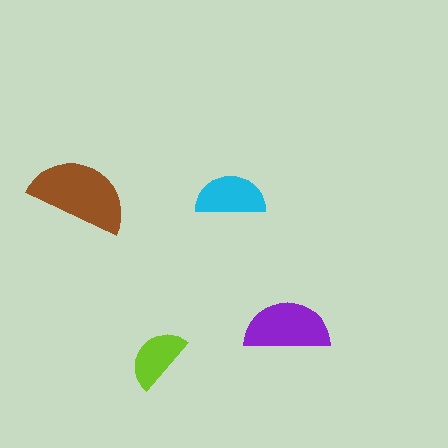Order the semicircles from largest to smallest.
the brown one, the purple one, the cyan one, the lime one.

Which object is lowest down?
The lime semicircle is bottommost.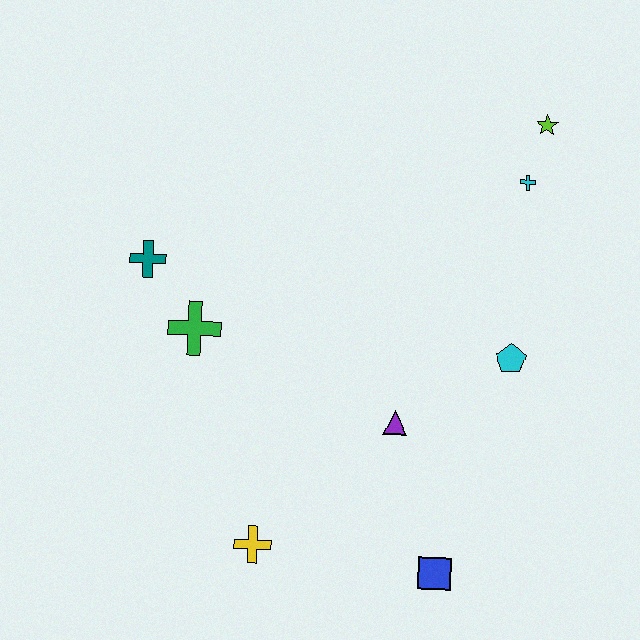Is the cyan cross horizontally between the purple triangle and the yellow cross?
No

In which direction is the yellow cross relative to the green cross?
The yellow cross is below the green cross.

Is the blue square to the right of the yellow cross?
Yes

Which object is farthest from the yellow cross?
The lime star is farthest from the yellow cross.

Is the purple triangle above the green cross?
No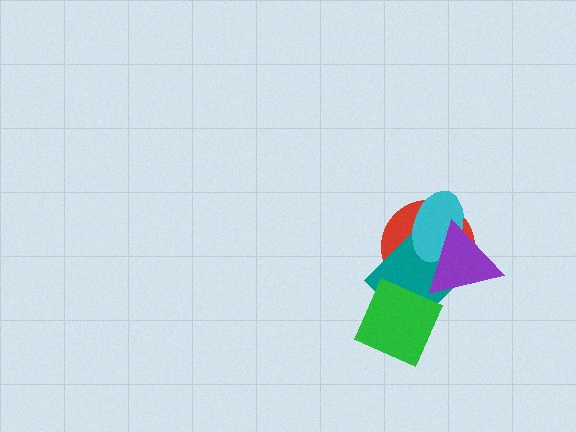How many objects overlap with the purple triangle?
3 objects overlap with the purple triangle.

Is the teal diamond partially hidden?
Yes, it is partially covered by another shape.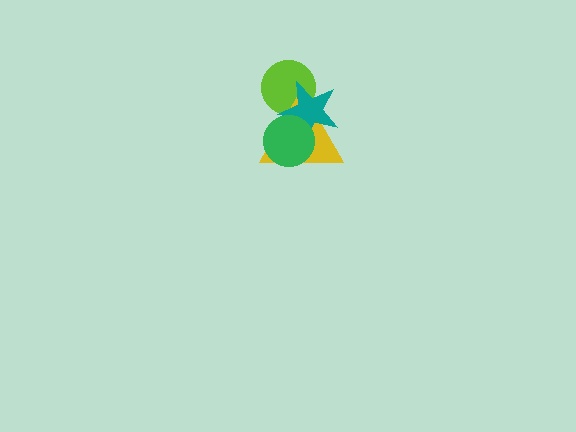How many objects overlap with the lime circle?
2 objects overlap with the lime circle.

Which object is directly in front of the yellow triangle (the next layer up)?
The teal star is directly in front of the yellow triangle.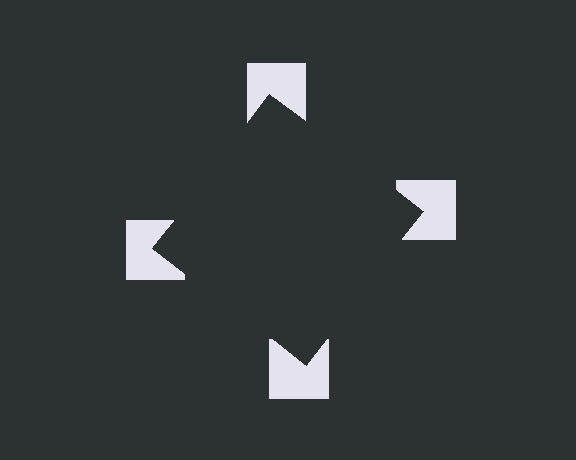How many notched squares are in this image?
There are 4 — one at each vertex of the illusory square.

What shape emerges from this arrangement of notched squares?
An illusory square — its edges are inferred from the aligned wedge cuts in the notched squares, not physically drawn.